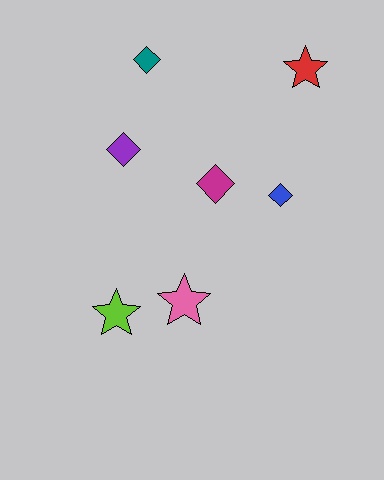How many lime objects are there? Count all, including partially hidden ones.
There is 1 lime object.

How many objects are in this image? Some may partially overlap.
There are 7 objects.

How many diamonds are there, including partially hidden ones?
There are 4 diamonds.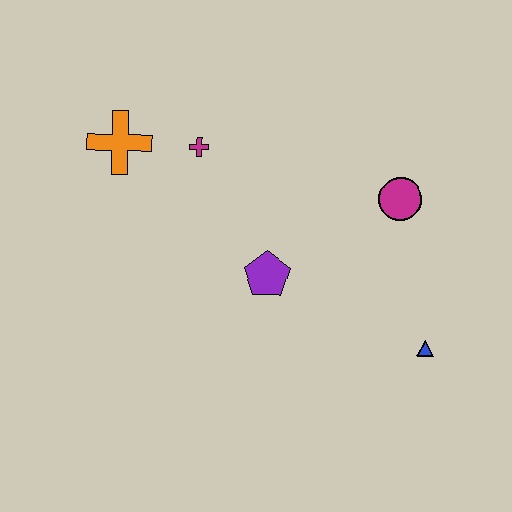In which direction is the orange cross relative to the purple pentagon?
The orange cross is to the left of the purple pentagon.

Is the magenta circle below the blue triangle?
No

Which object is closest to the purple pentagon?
The magenta cross is closest to the purple pentagon.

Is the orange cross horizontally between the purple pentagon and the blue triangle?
No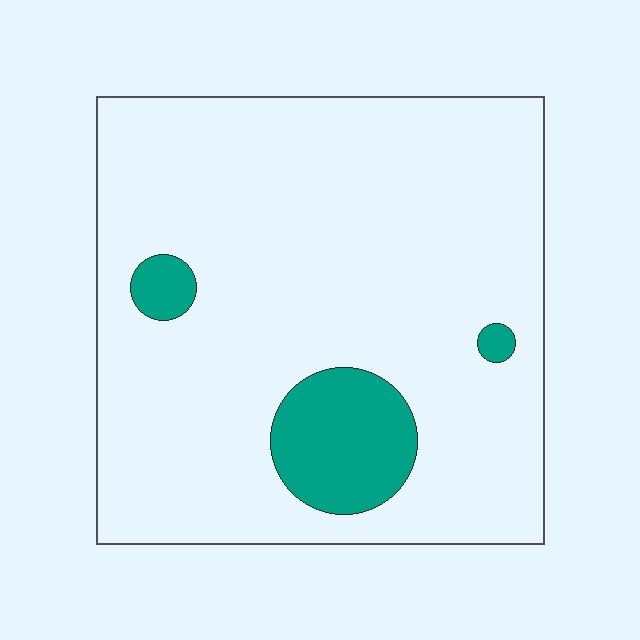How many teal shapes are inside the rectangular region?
3.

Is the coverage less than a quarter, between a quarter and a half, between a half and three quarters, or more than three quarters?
Less than a quarter.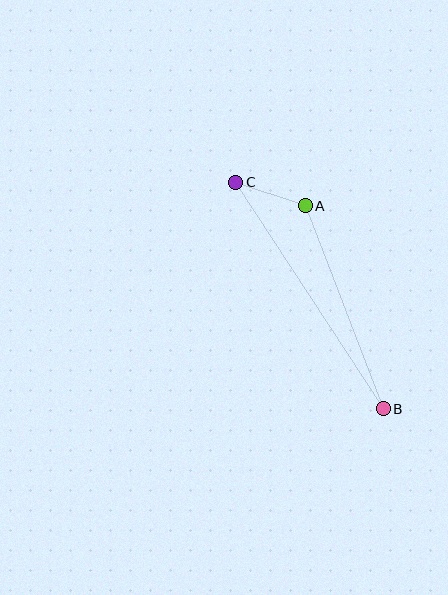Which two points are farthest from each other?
Points B and C are farthest from each other.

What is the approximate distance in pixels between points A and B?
The distance between A and B is approximately 217 pixels.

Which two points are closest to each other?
Points A and C are closest to each other.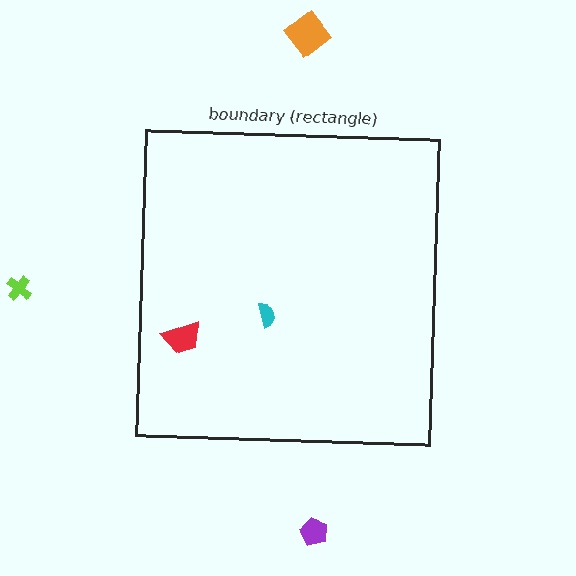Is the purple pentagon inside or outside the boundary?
Outside.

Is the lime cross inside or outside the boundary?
Outside.